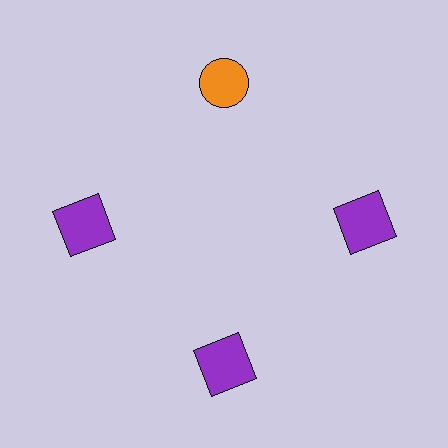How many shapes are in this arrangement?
There are 4 shapes arranged in a ring pattern.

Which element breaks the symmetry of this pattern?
The orange circle at roughly the 12 o'clock position breaks the symmetry. All other shapes are purple squares.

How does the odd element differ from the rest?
It differs in both color (orange instead of purple) and shape (circle instead of square).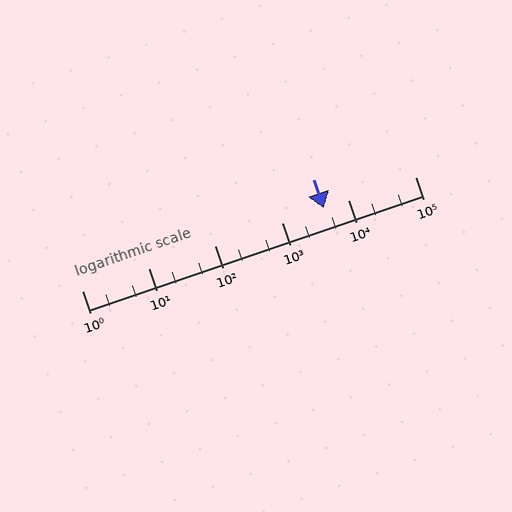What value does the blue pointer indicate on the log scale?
The pointer indicates approximately 4300.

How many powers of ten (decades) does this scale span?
The scale spans 5 decades, from 1 to 100000.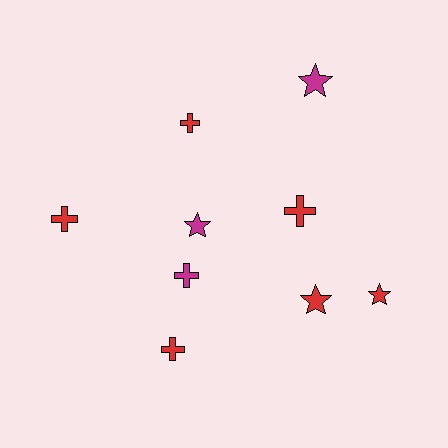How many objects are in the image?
There are 9 objects.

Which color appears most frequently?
Red, with 6 objects.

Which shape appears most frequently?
Cross, with 5 objects.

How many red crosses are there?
There are 4 red crosses.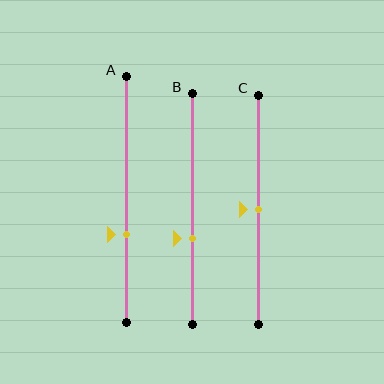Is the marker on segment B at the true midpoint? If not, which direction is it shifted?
No, the marker on segment B is shifted downward by about 13% of the segment length.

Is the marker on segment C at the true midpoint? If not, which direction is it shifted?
Yes, the marker on segment C is at the true midpoint.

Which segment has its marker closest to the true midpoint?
Segment C has its marker closest to the true midpoint.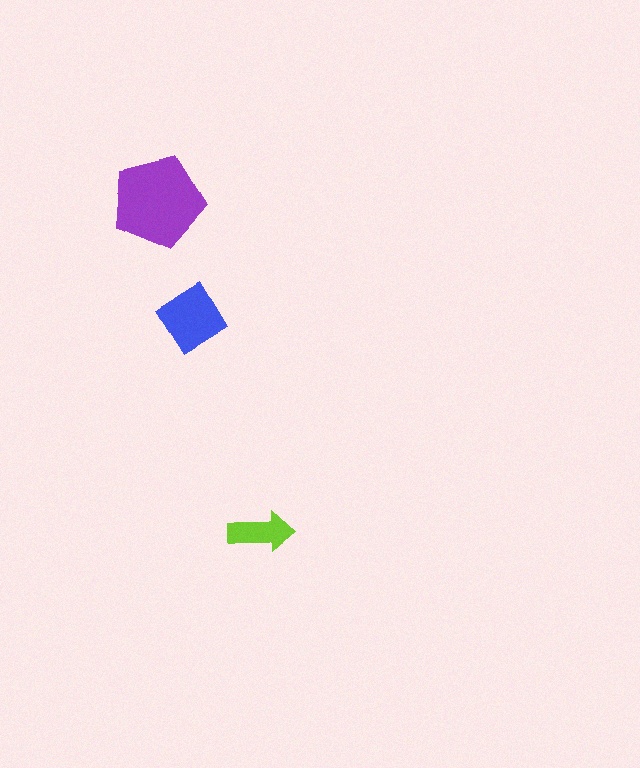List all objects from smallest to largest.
The lime arrow, the blue diamond, the purple pentagon.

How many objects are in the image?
There are 3 objects in the image.